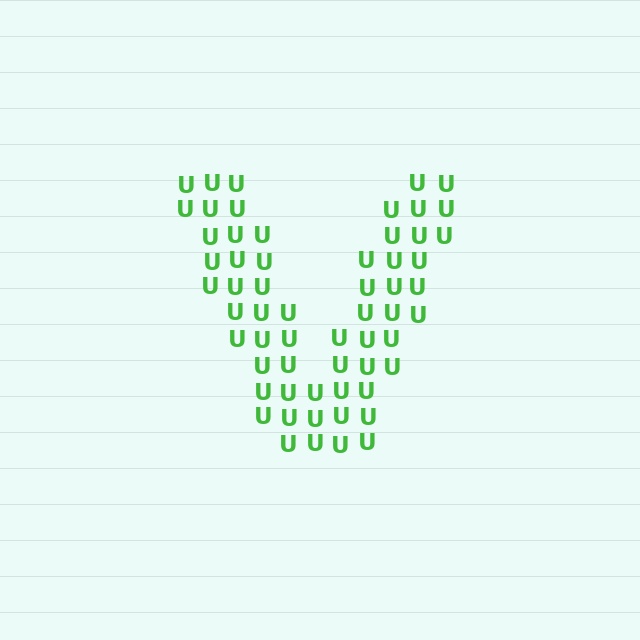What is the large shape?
The large shape is the letter V.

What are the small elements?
The small elements are letter U's.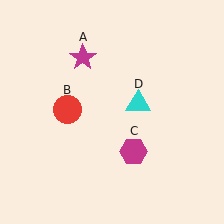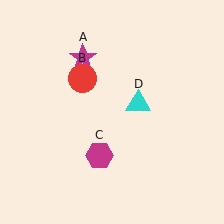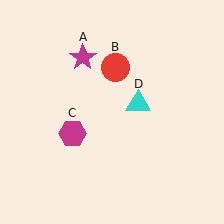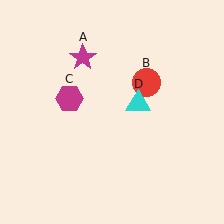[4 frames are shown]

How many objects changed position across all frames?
2 objects changed position: red circle (object B), magenta hexagon (object C).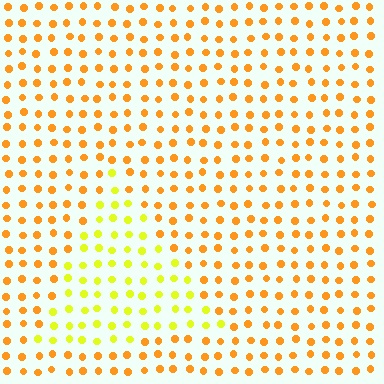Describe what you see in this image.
The image is filled with small orange elements in a uniform arrangement. A triangle-shaped region is visible where the elements are tinted to a slightly different hue, forming a subtle color boundary.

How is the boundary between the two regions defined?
The boundary is defined purely by a slight shift in hue (about 35 degrees). Spacing, size, and orientation are identical on both sides.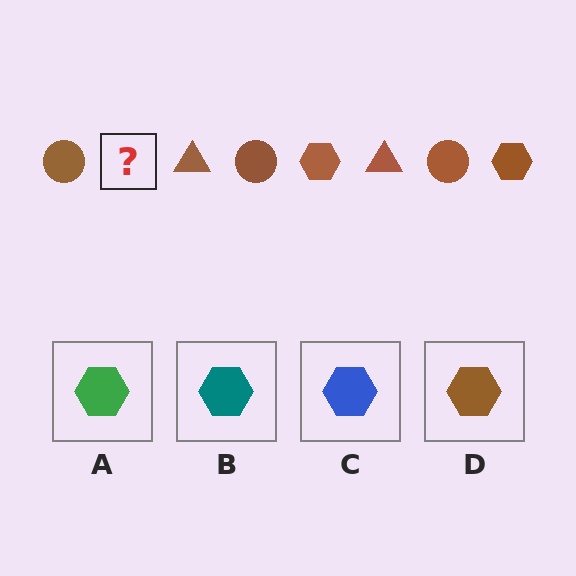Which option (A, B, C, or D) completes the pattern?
D.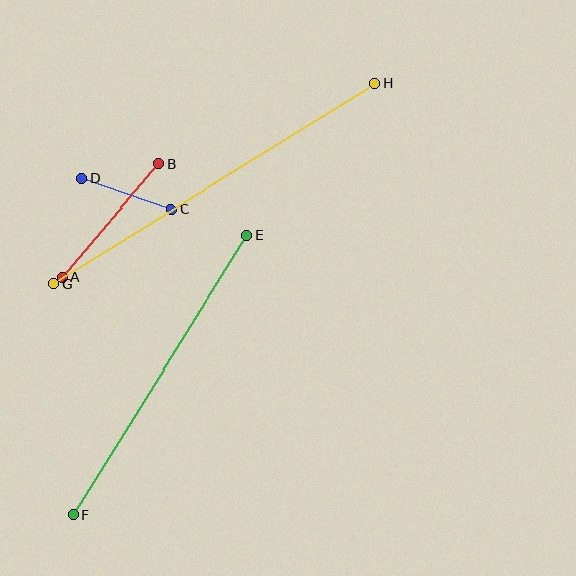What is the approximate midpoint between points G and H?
The midpoint is at approximately (214, 184) pixels.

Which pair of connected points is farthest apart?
Points G and H are farthest apart.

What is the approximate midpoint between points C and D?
The midpoint is at approximately (126, 194) pixels.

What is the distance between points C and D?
The distance is approximately 94 pixels.